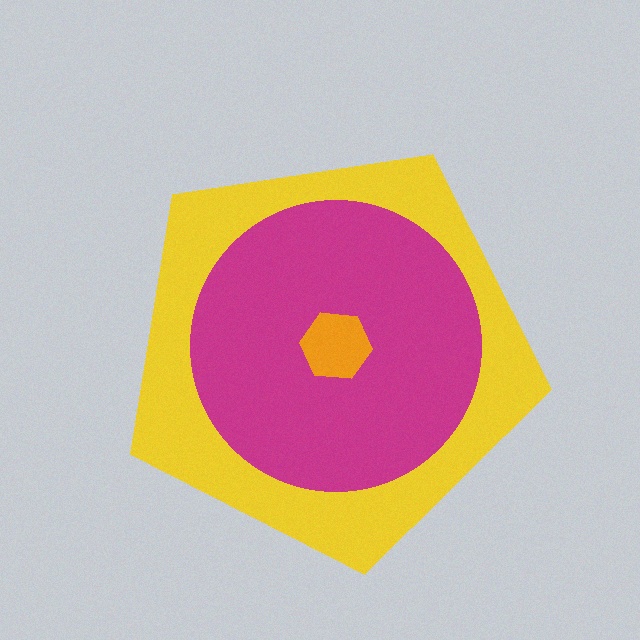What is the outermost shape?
The yellow pentagon.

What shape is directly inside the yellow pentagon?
The magenta circle.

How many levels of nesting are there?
3.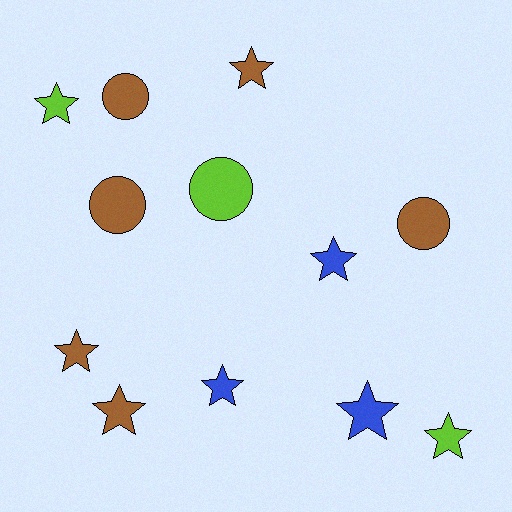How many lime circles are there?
There is 1 lime circle.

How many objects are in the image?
There are 12 objects.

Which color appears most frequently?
Brown, with 6 objects.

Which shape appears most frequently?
Star, with 8 objects.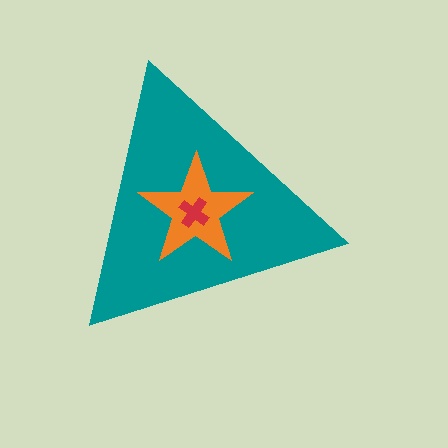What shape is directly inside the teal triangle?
The orange star.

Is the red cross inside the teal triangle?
Yes.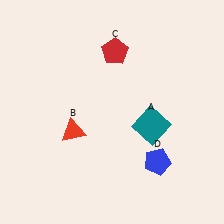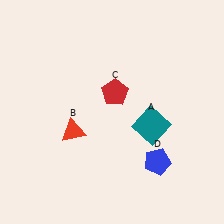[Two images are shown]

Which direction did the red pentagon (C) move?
The red pentagon (C) moved down.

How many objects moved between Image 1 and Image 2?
1 object moved between the two images.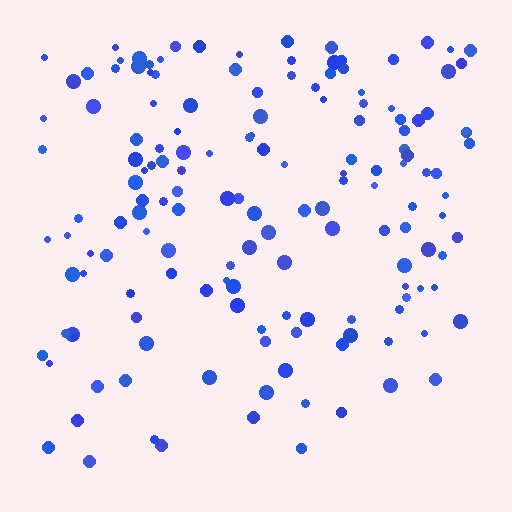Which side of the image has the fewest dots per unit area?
The bottom.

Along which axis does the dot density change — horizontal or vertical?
Vertical.